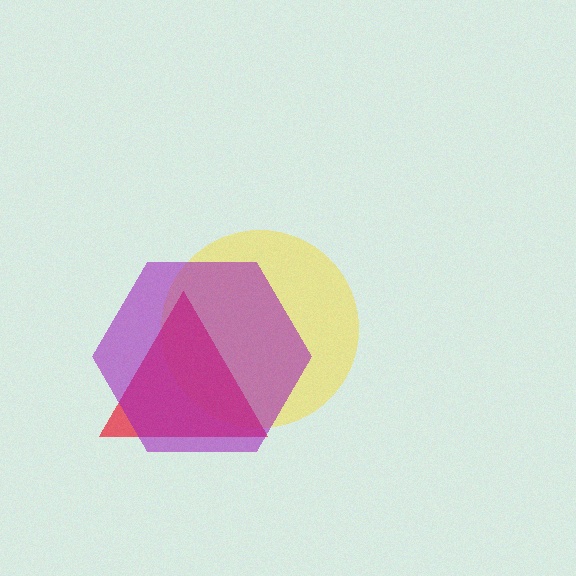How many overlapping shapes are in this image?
There are 3 overlapping shapes in the image.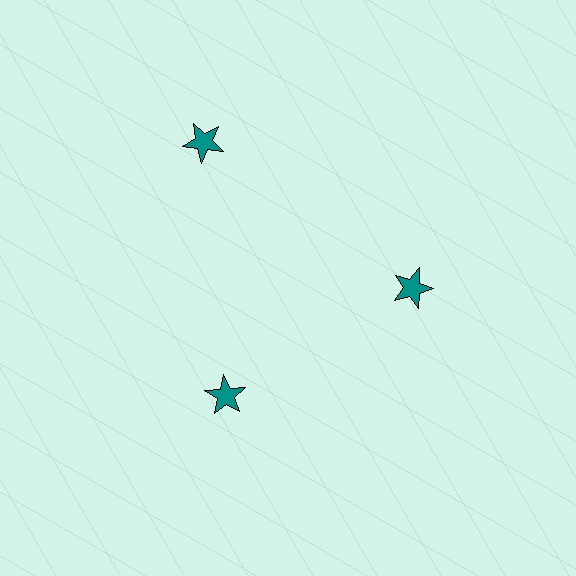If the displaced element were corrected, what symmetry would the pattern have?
It would have 3-fold rotational symmetry — the pattern would map onto itself every 120 degrees.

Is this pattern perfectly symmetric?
No. The 3 teal stars are arranged in a ring, but one element near the 11 o'clock position is pushed outward from the center, breaking the 3-fold rotational symmetry.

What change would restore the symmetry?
The symmetry would be restored by moving it inward, back onto the ring so that all 3 stars sit at equal angles and equal distance from the center.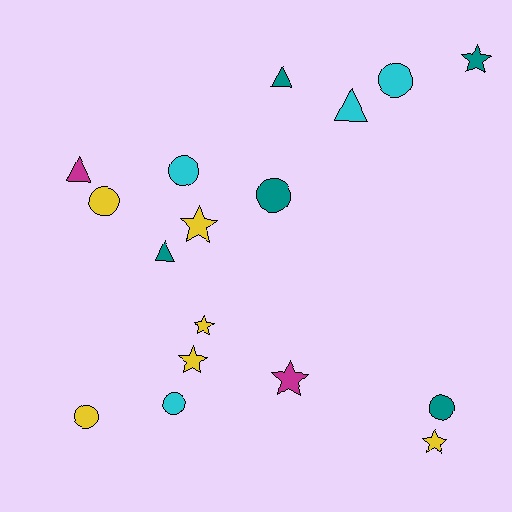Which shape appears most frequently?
Circle, with 7 objects.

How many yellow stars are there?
There are 4 yellow stars.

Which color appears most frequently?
Yellow, with 6 objects.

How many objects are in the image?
There are 17 objects.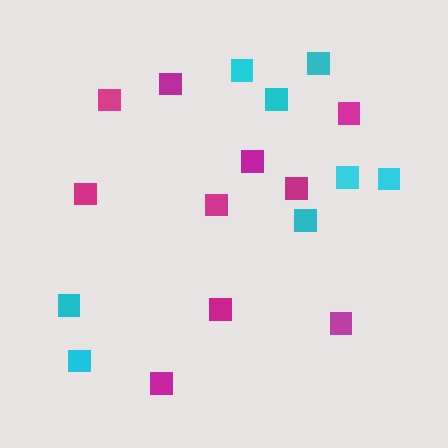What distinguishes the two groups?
There are 2 groups: one group of cyan squares (8) and one group of magenta squares (10).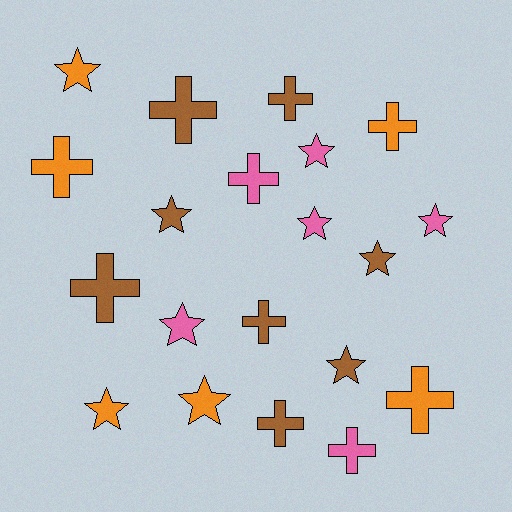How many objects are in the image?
There are 20 objects.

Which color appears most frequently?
Brown, with 8 objects.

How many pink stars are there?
There are 4 pink stars.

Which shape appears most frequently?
Cross, with 10 objects.